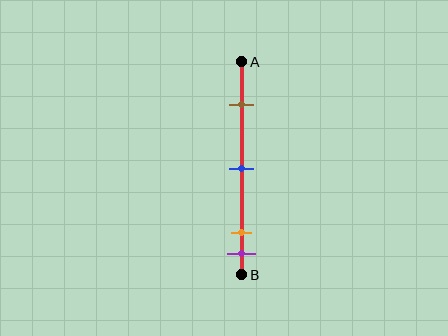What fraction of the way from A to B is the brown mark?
The brown mark is approximately 20% (0.2) of the way from A to B.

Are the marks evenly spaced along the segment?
No, the marks are not evenly spaced.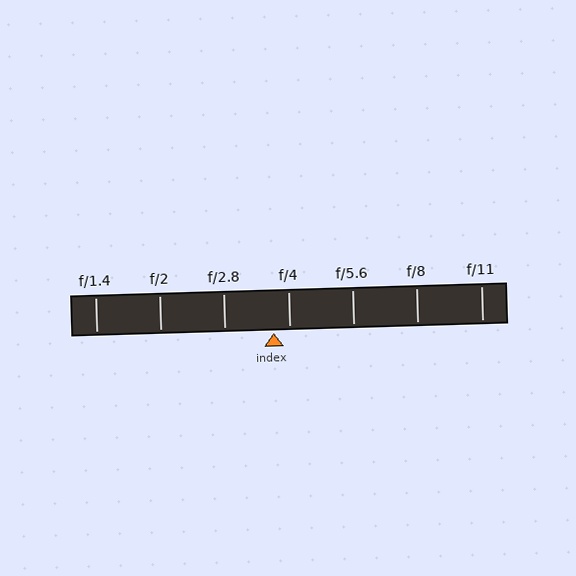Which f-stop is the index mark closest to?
The index mark is closest to f/4.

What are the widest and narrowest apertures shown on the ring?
The widest aperture shown is f/1.4 and the narrowest is f/11.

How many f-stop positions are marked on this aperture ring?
There are 7 f-stop positions marked.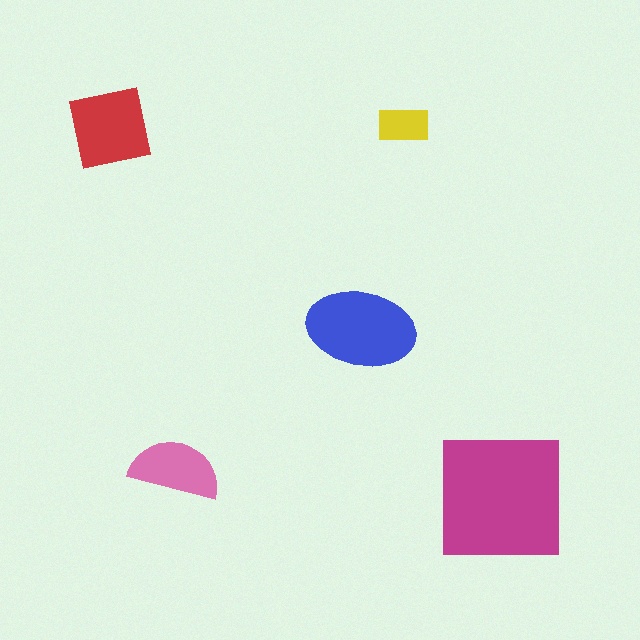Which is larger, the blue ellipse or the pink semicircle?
The blue ellipse.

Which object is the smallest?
The yellow rectangle.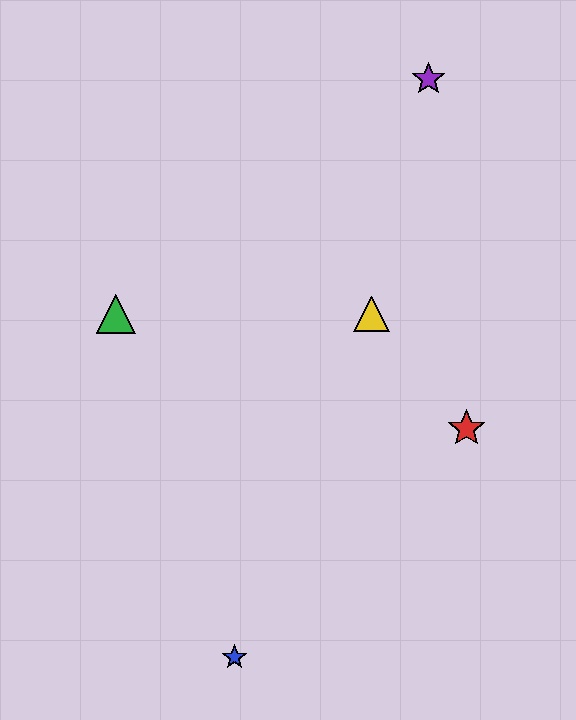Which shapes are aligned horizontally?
The green triangle, the yellow triangle are aligned horizontally.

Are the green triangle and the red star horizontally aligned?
No, the green triangle is at y≈314 and the red star is at y≈428.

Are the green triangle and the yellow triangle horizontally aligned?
Yes, both are at y≈314.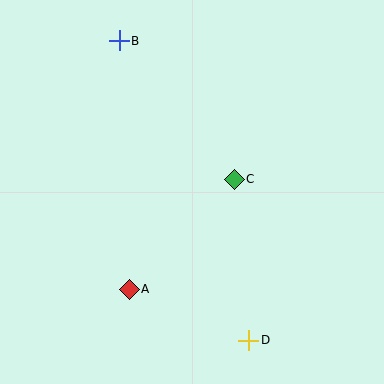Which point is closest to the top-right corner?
Point C is closest to the top-right corner.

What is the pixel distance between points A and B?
The distance between A and B is 249 pixels.